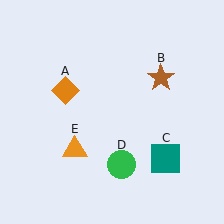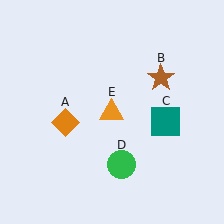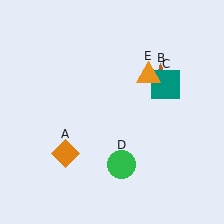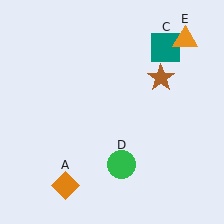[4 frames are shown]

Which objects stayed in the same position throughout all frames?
Brown star (object B) and green circle (object D) remained stationary.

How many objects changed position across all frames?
3 objects changed position: orange diamond (object A), teal square (object C), orange triangle (object E).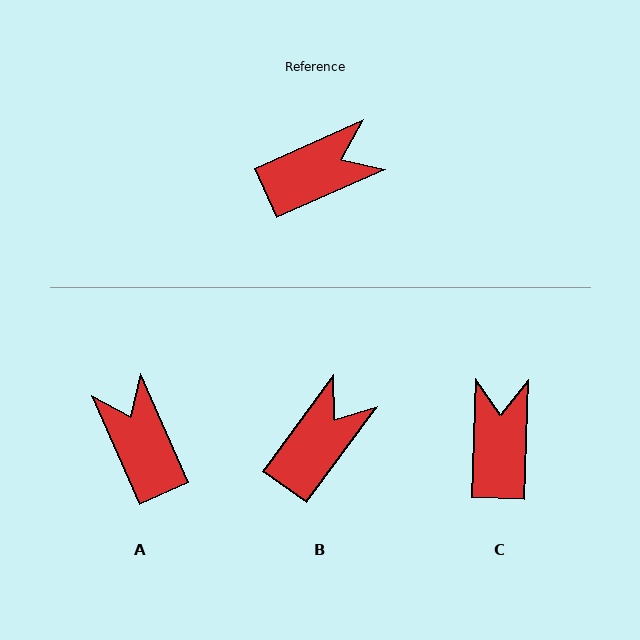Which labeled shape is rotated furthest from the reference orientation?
A, about 90 degrees away.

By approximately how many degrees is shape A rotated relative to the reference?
Approximately 90 degrees counter-clockwise.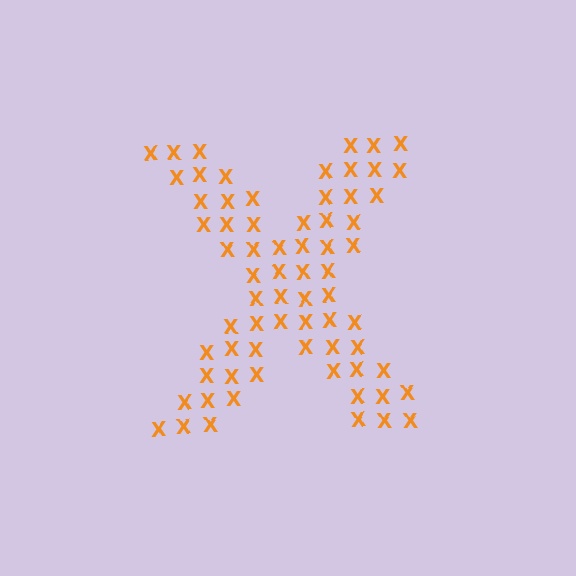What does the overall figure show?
The overall figure shows the letter X.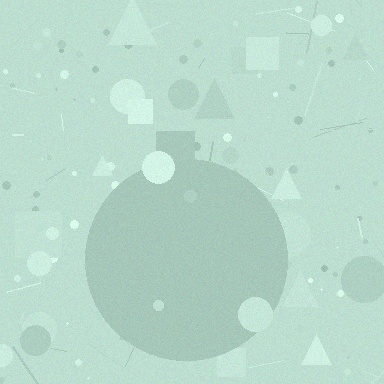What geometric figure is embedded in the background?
A circle is embedded in the background.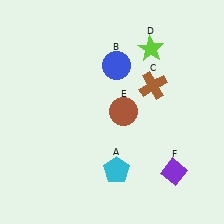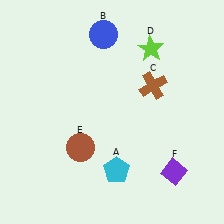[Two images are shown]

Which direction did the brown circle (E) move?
The brown circle (E) moved left.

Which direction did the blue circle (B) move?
The blue circle (B) moved up.